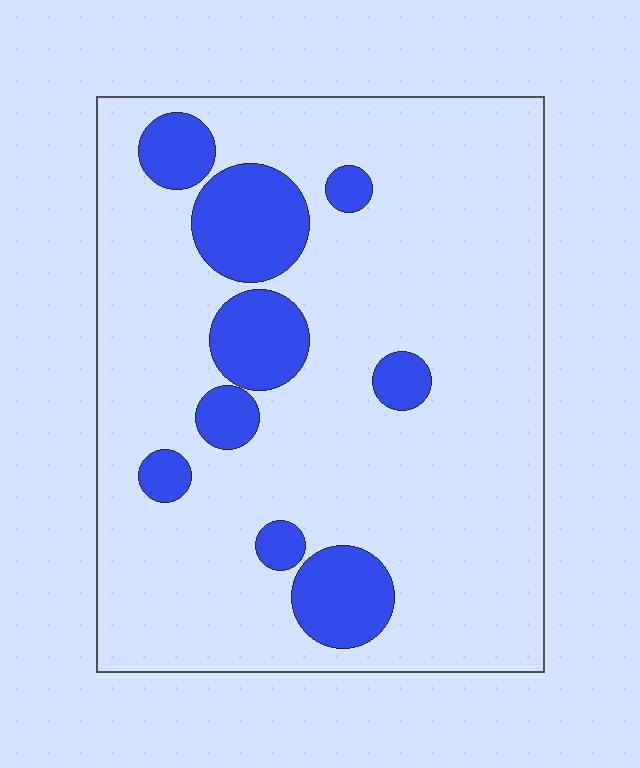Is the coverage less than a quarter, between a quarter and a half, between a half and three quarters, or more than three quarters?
Less than a quarter.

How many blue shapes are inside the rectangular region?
9.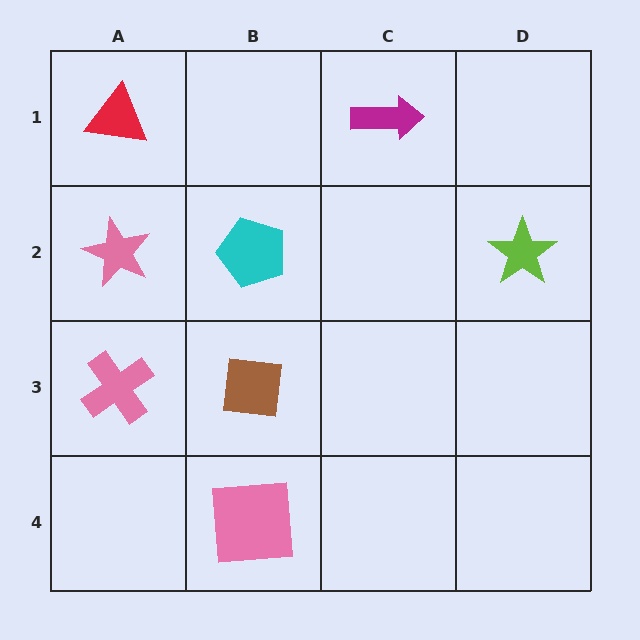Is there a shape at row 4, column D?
No, that cell is empty.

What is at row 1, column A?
A red triangle.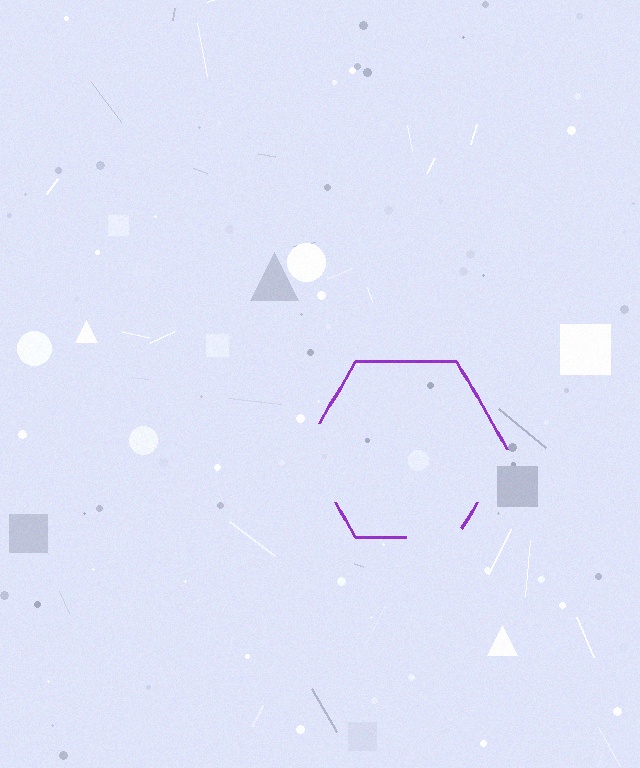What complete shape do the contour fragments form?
The contour fragments form a hexagon.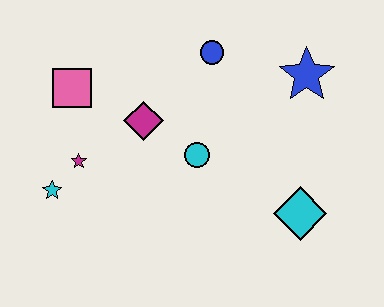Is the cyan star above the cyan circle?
No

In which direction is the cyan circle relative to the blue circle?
The cyan circle is below the blue circle.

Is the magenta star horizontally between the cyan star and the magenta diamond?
Yes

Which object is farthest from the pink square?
The cyan diamond is farthest from the pink square.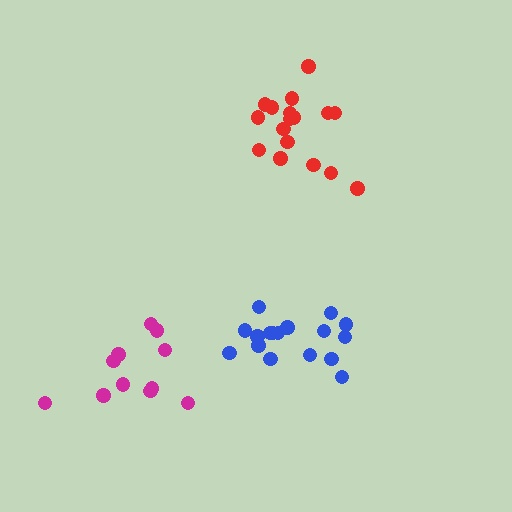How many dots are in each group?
Group 1: 17 dots, Group 2: 11 dots, Group 3: 17 dots (45 total).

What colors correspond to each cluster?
The clusters are colored: blue, magenta, red.